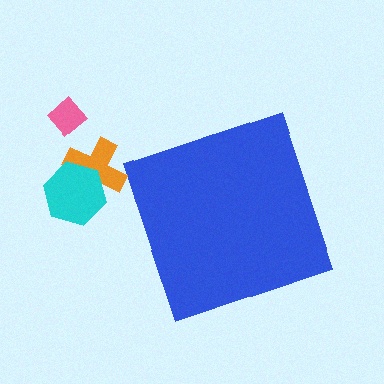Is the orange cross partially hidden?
No, the orange cross is fully visible.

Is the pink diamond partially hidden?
No, the pink diamond is fully visible.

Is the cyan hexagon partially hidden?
No, the cyan hexagon is fully visible.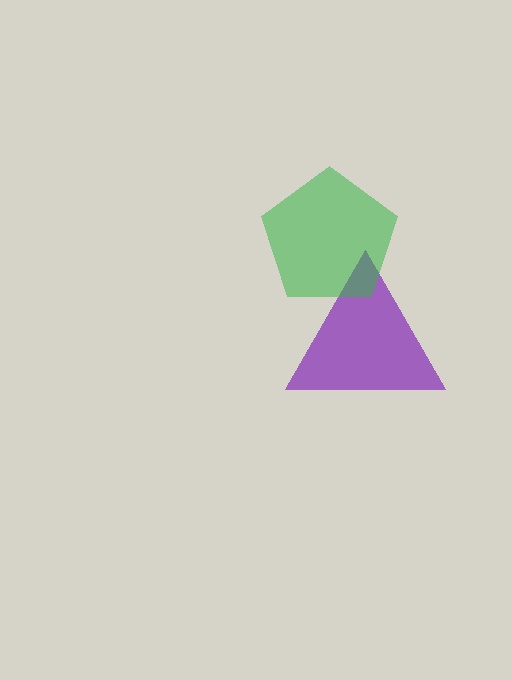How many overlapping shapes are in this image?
There are 2 overlapping shapes in the image.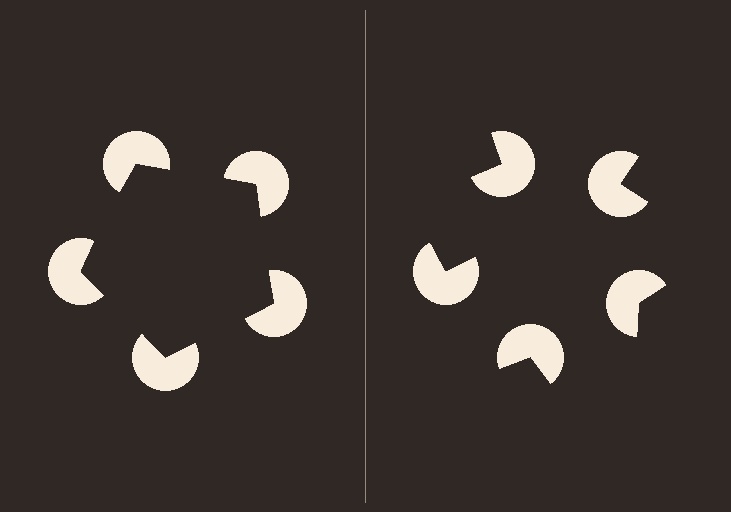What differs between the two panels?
The pac-man discs are positioned identically on both sides; only the wedge orientations differ. On the left they align to a pentagon; on the right they are misaligned.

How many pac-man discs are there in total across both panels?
10 — 5 on each side.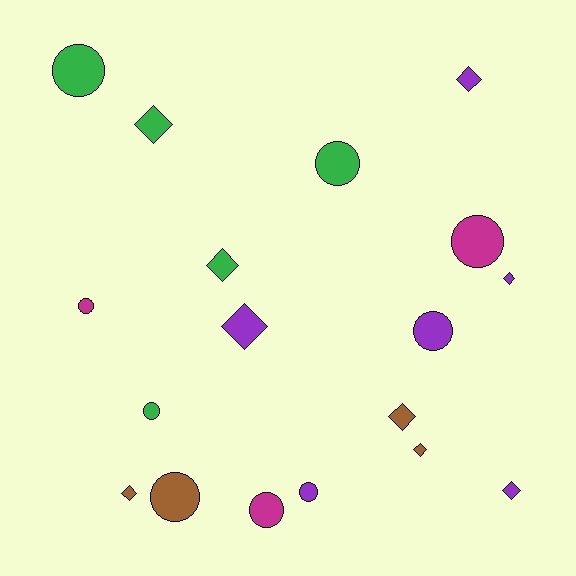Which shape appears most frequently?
Circle, with 9 objects.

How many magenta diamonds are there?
There are no magenta diamonds.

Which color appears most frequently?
Purple, with 6 objects.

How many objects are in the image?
There are 18 objects.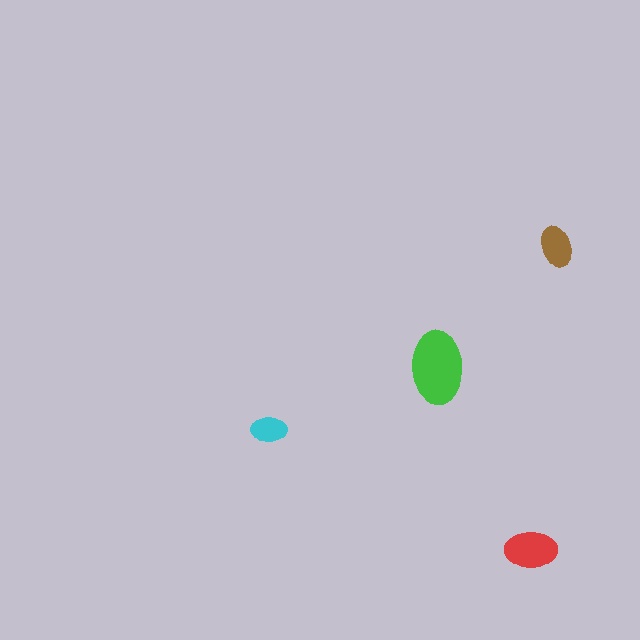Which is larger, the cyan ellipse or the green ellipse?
The green one.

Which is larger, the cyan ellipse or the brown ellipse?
The brown one.